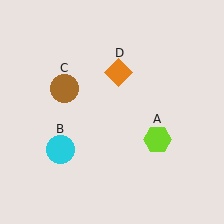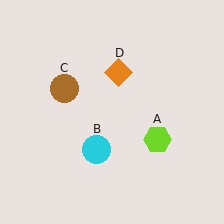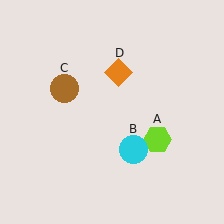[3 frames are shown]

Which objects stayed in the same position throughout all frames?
Lime hexagon (object A) and brown circle (object C) and orange diamond (object D) remained stationary.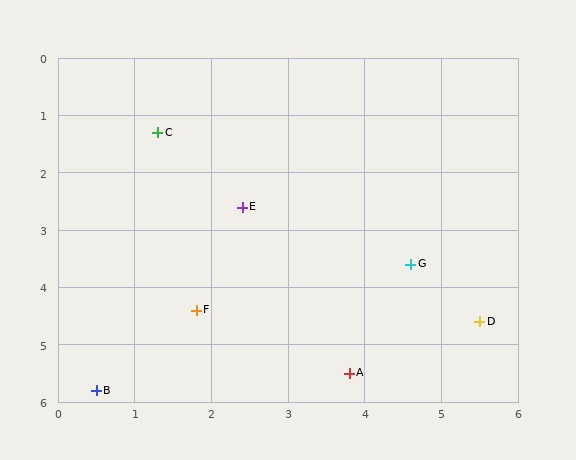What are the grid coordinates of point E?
Point E is at approximately (2.4, 2.6).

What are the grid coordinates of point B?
Point B is at approximately (0.5, 5.8).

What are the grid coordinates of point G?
Point G is at approximately (4.6, 3.6).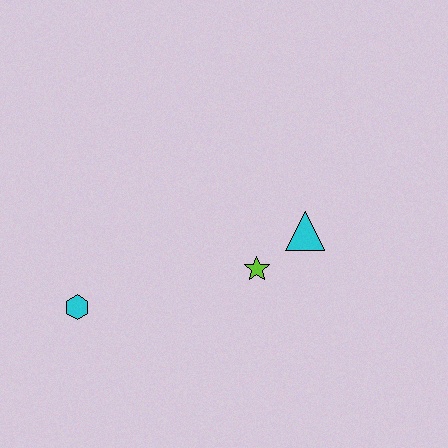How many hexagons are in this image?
There is 1 hexagon.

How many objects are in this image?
There are 3 objects.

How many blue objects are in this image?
There are no blue objects.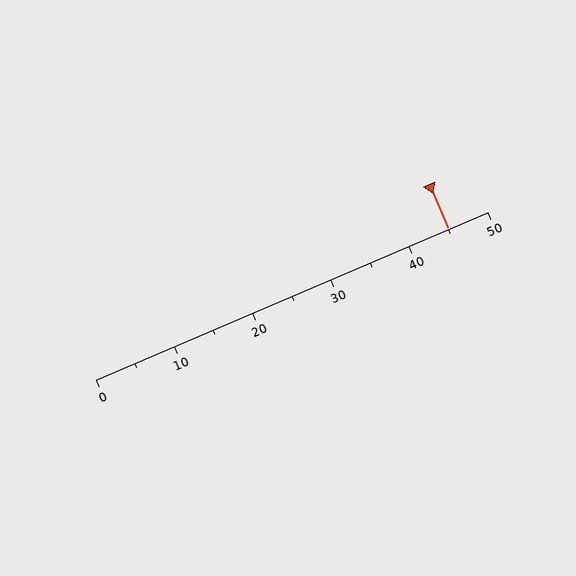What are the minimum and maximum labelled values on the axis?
The axis runs from 0 to 50.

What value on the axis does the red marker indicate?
The marker indicates approximately 45.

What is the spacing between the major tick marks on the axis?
The major ticks are spaced 10 apart.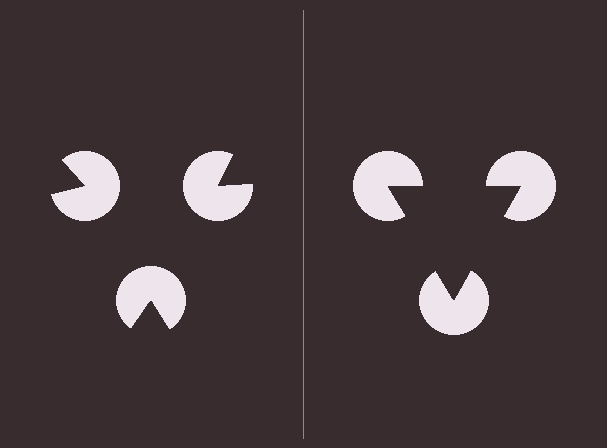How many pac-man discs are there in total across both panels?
6 — 3 on each side.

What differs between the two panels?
The pac-man discs are positioned identically on both sides; only the wedge orientations differ. On the right they align to a triangle; on the left they are misaligned.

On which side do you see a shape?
An illusory triangle appears on the right side. On the left side the wedge cuts are rotated, so no coherent shape forms.